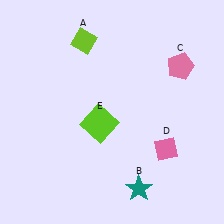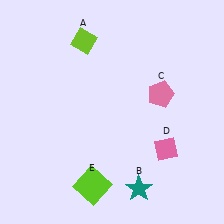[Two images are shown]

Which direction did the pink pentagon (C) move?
The pink pentagon (C) moved down.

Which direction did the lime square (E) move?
The lime square (E) moved down.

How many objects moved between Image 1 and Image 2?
2 objects moved between the two images.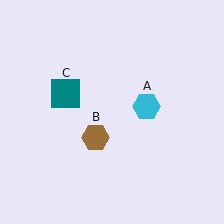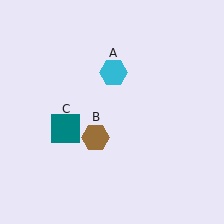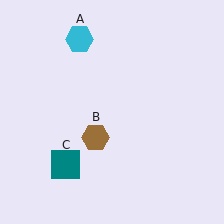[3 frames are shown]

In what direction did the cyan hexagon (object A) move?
The cyan hexagon (object A) moved up and to the left.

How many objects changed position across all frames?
2 objects changed position: cyan hexagon (object A), teal square (object C).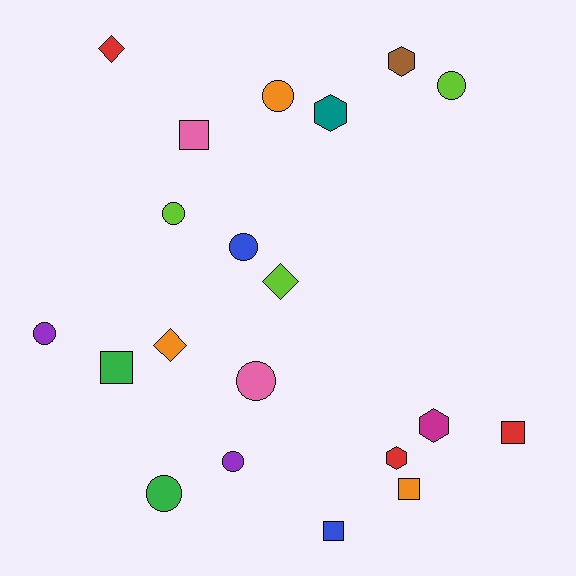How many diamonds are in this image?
There are 3 diamonds.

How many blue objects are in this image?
There are 2 blue objects.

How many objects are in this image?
There are 20 objects.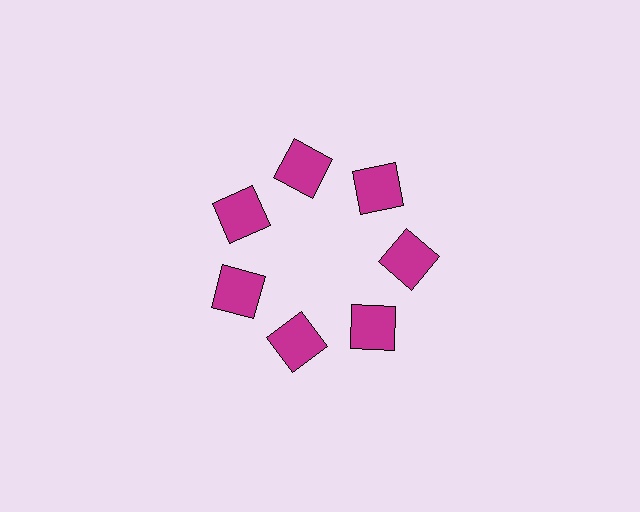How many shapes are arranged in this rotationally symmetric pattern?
There are 7 shapes, arranged in 7 groups of 1.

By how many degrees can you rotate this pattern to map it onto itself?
The pattern maps onto itself every 51 degrees of rotation.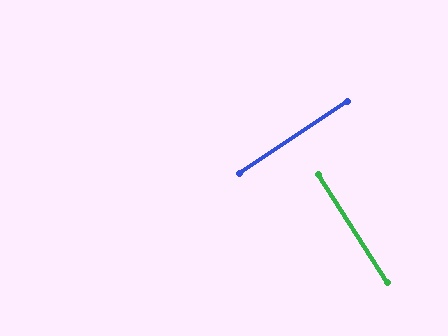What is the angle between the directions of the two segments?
Approximately 89 degrees.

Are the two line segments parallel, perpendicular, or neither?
Perpendicular — they meet at approximately 89°.